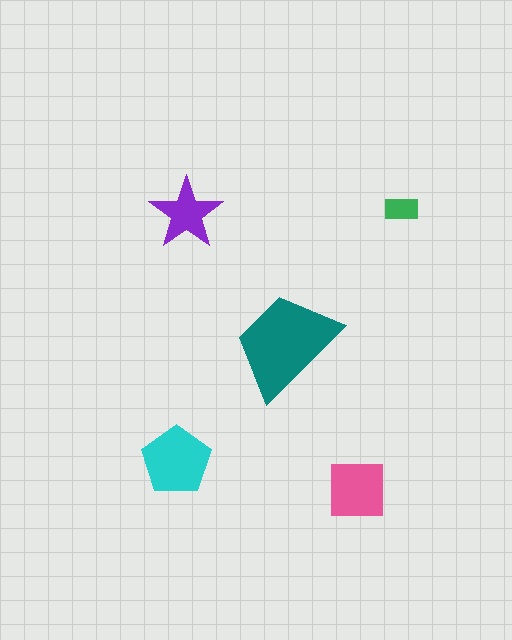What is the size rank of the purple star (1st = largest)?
4th.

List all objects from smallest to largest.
The green rectangle, the purple star, the pink square, the cyan pentagon, the teal trapezoid.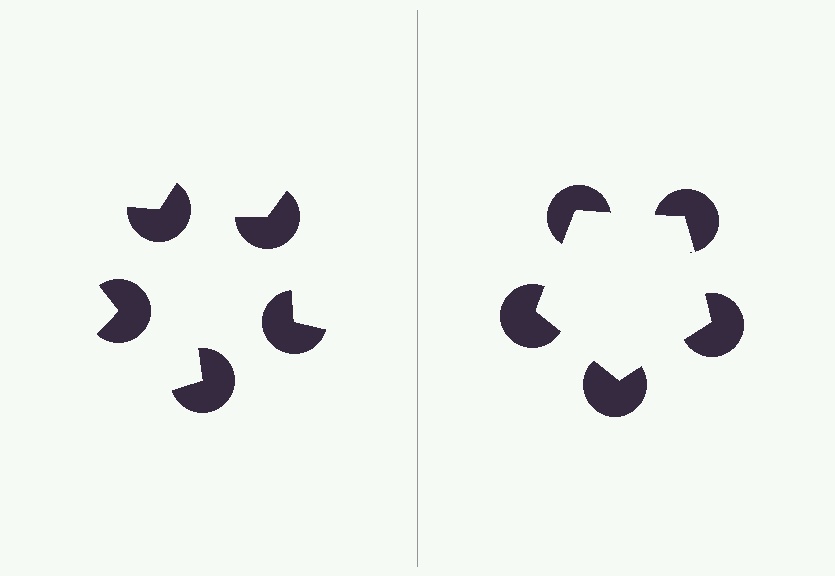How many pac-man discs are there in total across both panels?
10 — 5 on each side.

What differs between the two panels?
The pac-man discs are positioned identically on both sides; only the wedge orientations differ. On the right they align to a pentagon; on the left they are misaligned.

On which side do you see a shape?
An illusory pentagon appears on the right side. On the left side the wedge cuts are rotated, so no coherent shape forms.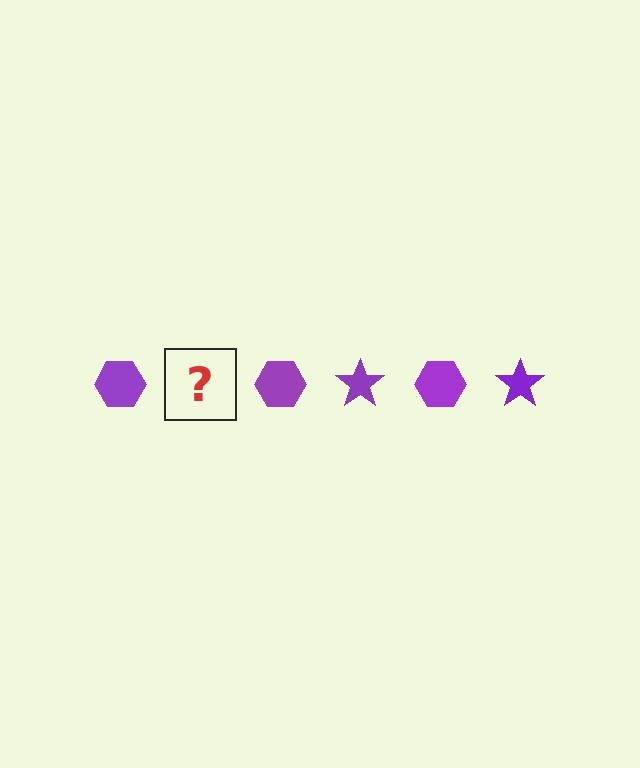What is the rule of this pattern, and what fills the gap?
The rule is that the pattern cycles through hexagon, star shapes in purple. The gap should be filled with a purple star.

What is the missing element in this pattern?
The missing element is a purple star.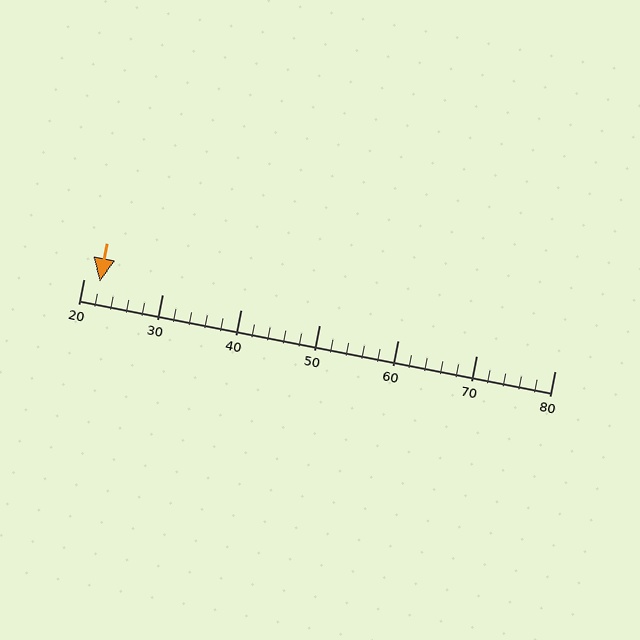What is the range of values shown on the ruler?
The ruler shows values from 20 to 80.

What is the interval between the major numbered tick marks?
The major tick marks are spaced 10 units apart.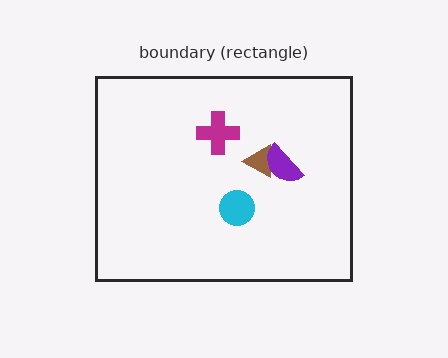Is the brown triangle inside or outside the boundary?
Inside.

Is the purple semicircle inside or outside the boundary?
Inside.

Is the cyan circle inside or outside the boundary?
Inside.